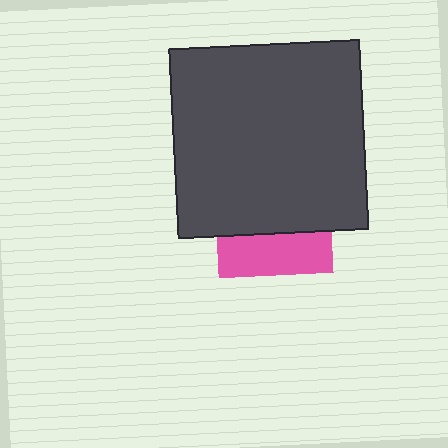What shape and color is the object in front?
The object in front is a dark gray rectangle.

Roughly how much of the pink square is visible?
A small part of it is visible (roughly 35%).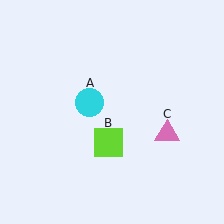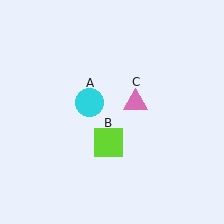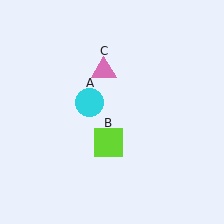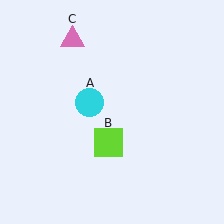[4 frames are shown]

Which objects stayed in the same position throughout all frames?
Cyan circle (object A) and lime square (object B) remained stationary.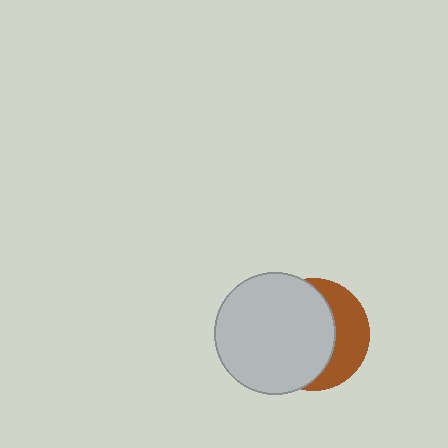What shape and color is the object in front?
The object in front is a light gray circle.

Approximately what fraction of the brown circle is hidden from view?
Roughly 64% of the brown circle is hidden behind the light gray circle.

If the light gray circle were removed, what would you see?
You would see the complete brown circle.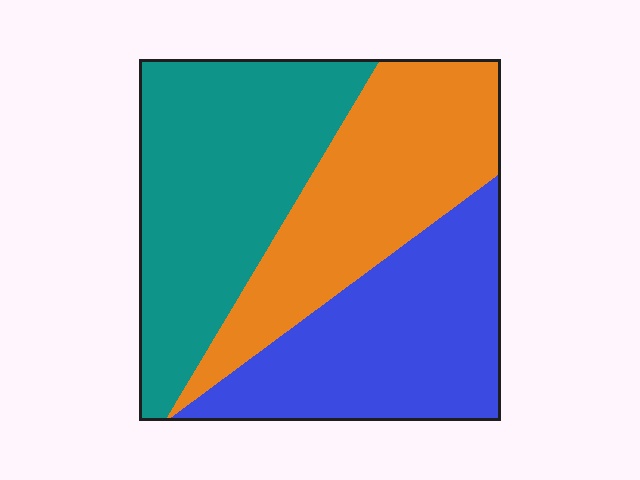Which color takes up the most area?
Teal, at roughly 35%.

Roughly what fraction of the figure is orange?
Orange covers around 30% of the figure.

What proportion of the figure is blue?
Blue covers 32% of the figure.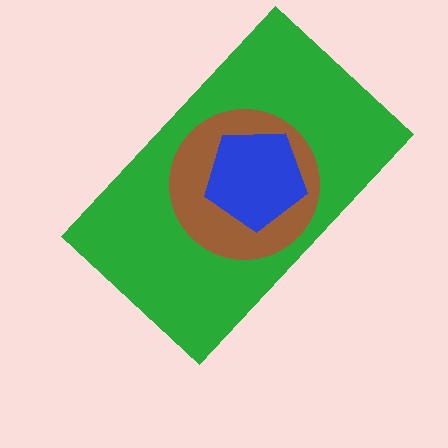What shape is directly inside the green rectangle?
The brown circle.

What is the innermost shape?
The blue pentagon.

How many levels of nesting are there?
3.